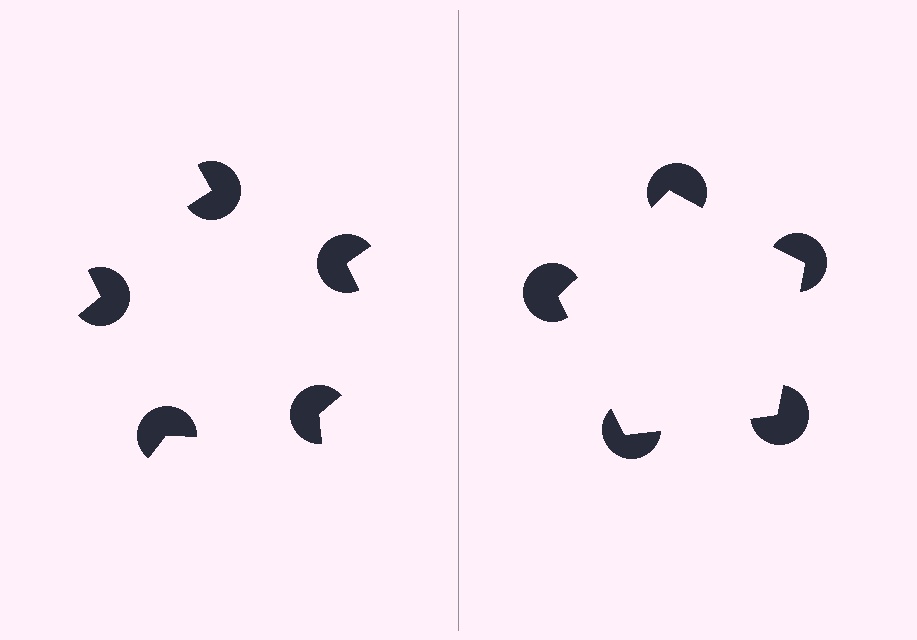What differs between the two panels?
The pac-man discs are positioned identically on both sides; only the wedge orientations differ. On the right they align to a pentagon; on the left they are misaligned.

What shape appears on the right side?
An illusory pentagon.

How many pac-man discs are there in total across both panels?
10 — 5 on each side.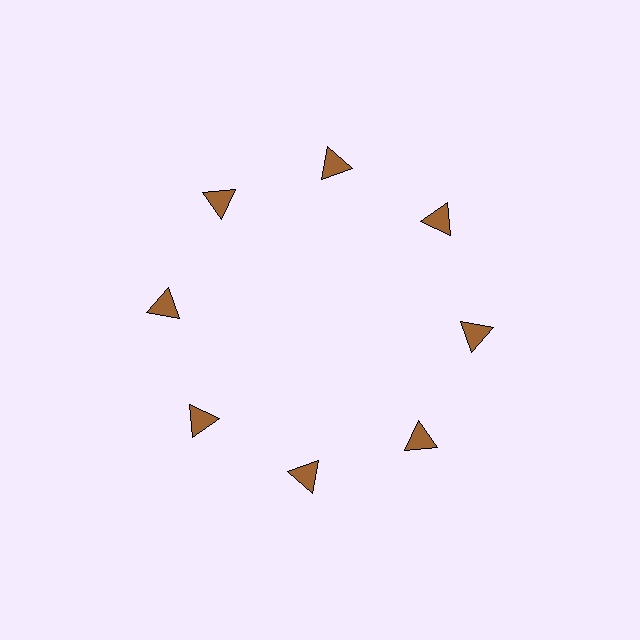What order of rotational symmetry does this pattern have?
This pattern has 8-fold rotational symmetry.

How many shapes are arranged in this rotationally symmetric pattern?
There are 8 shapes, arranged in 8 groups of 1.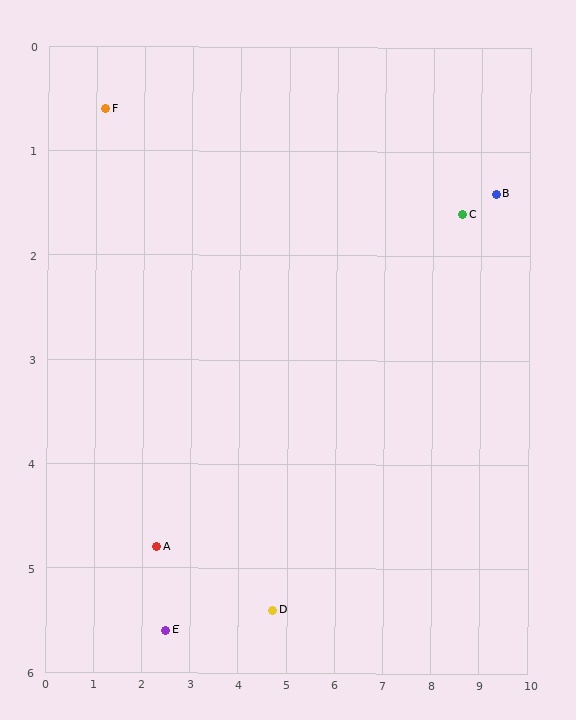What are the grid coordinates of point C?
Point C is at approximately (8.6, 1.6).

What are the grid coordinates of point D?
Point D is at approximately (4.7, 5.4).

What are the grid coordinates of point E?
Point E is at approximately (2.5, 5.6).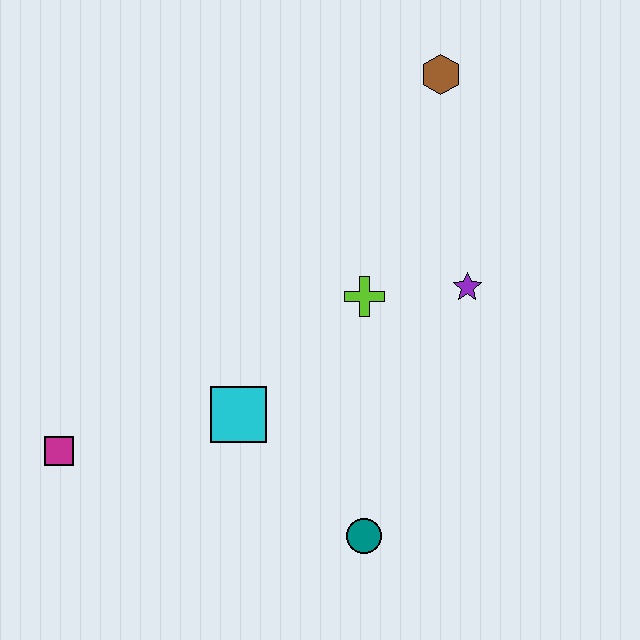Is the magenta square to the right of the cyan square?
No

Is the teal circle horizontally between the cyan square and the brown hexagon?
Yes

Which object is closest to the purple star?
The lime cross is closest to the purple star.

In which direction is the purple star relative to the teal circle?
The purple star is above the teal circle.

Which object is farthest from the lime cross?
The magenta square is farthest from the lime cross.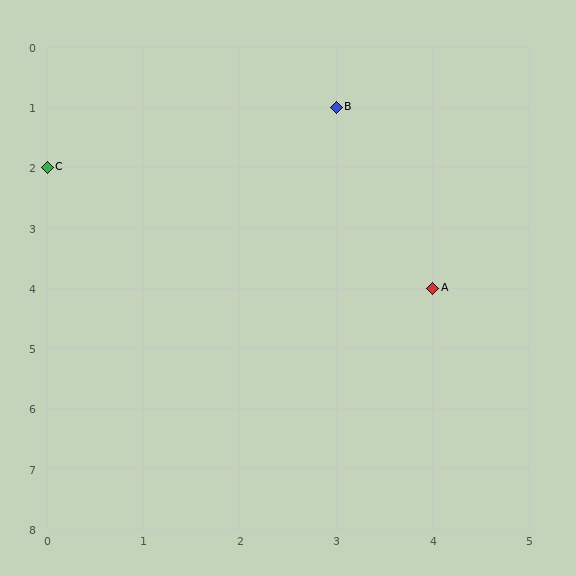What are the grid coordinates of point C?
Point C is at grid coordinates (0, 2).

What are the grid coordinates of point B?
Point B is at grid coordinates (3, 1).